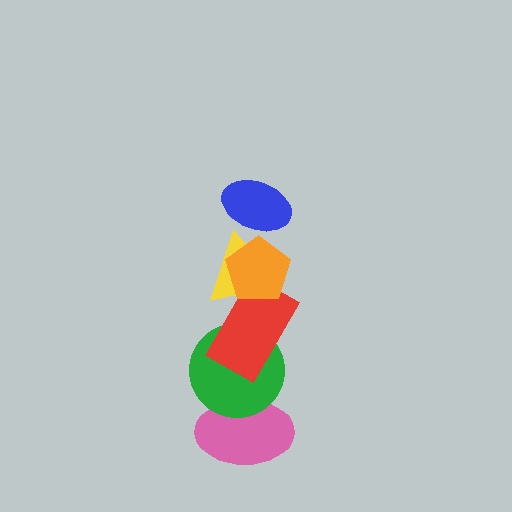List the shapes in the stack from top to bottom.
From top to bottom: the blue ellipse, the orange pentagon, the yellow triangle, the red rectangle, the green circle, the pink ellipse.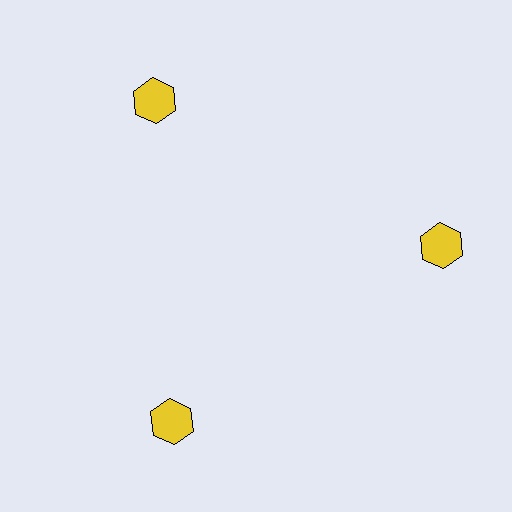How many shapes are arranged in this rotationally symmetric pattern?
There are 3 shapes, arranged in 3 groups of 1.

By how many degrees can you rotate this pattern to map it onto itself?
The pattern maps onto itself every 120 degrees of rotation.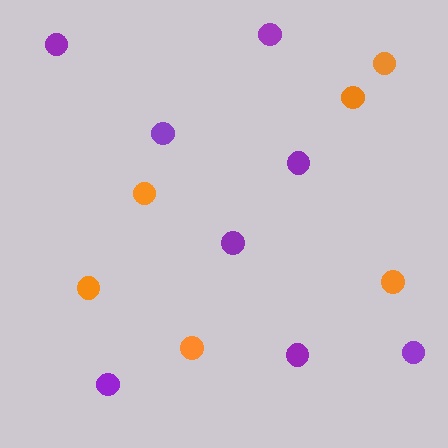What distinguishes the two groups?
There are 2 groups: one group of orange circles (6) and one group of purple circles (8).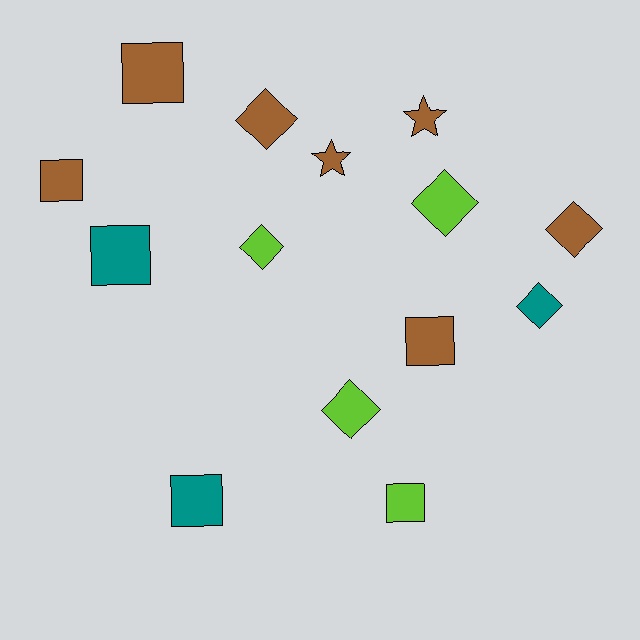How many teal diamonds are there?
There is 1 teal diamond.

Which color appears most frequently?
Brown, with 7 objects.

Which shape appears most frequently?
Diamond, with 6 objects.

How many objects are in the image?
There are 14 objects.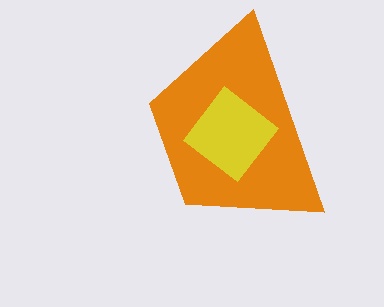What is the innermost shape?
The yellow diamond.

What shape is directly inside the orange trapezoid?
The yellow diamond.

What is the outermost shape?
The orange trapezoid.